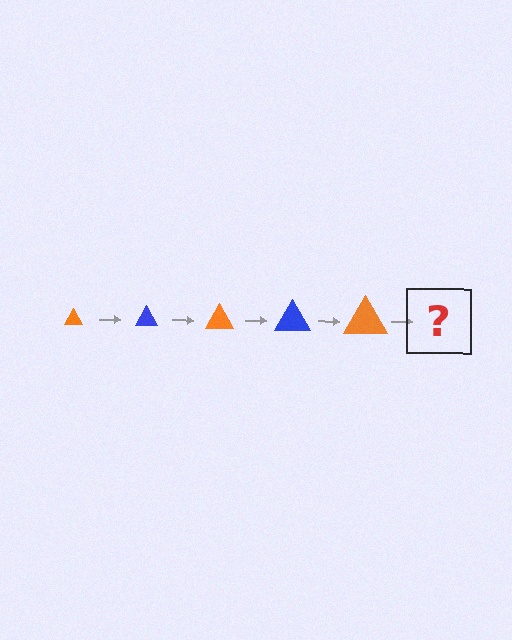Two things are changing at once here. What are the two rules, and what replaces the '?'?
The two rules are that the triangle grows larger each step and the color cycles through orange and blue. The '?' should be a blue triangle, larger than the previous one.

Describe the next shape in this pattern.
It should be a blue triangle, larger than the previous one.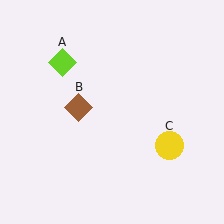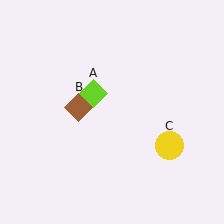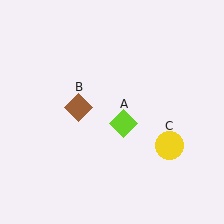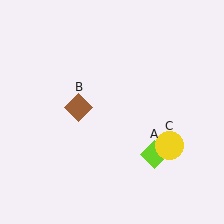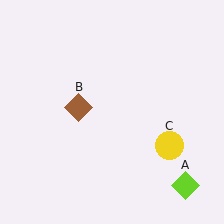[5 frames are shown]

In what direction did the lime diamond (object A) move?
The lime diamond (object A) moved down and to the right.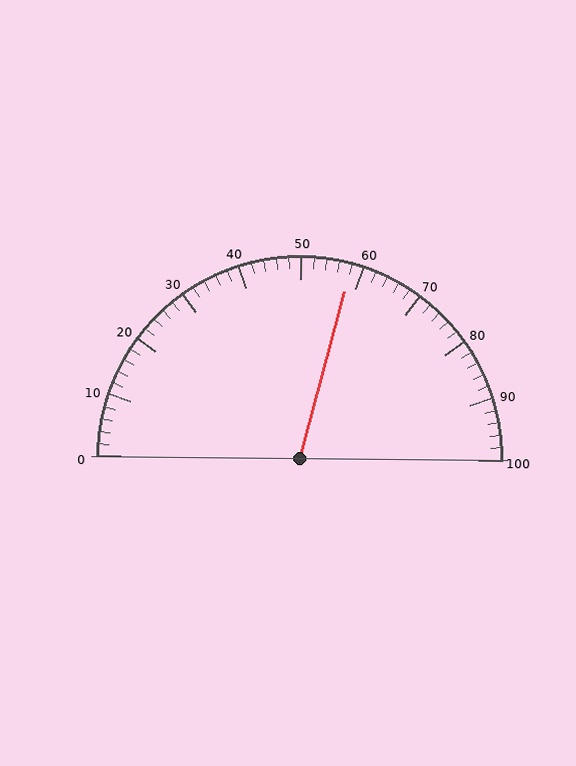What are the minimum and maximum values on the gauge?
The gauge ranges from 0 to 100.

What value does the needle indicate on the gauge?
The needle indicates approximately 58.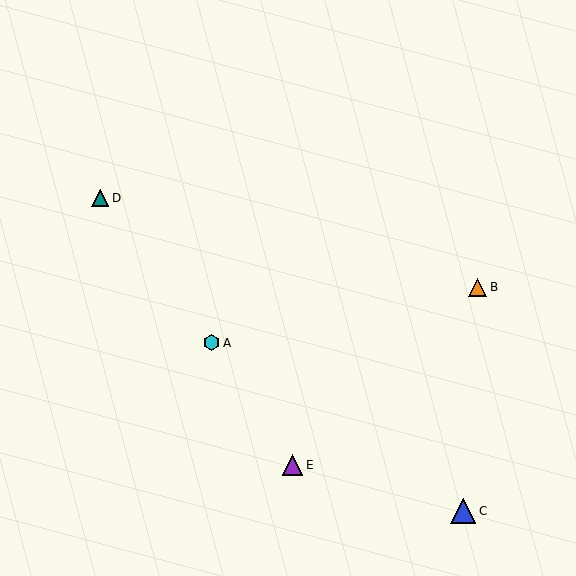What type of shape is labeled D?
Shape D is a teal triangle.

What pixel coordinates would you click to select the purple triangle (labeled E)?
Click at (292, 465) to select the purple triangle E.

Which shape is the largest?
The blue triangle (labeled C) is the largest.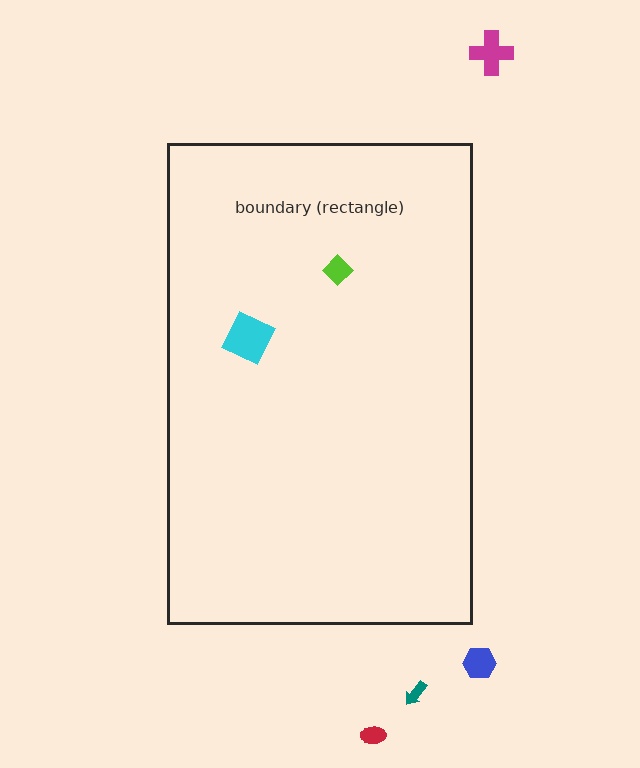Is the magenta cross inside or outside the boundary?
Outside.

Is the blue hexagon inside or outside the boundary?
Outside.